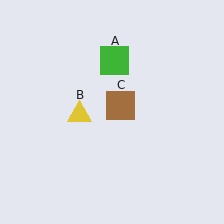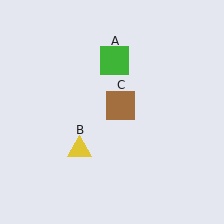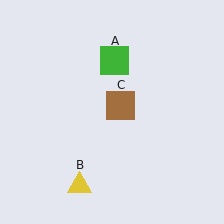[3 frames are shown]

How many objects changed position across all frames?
1 object changed position: yellow triangle (object B).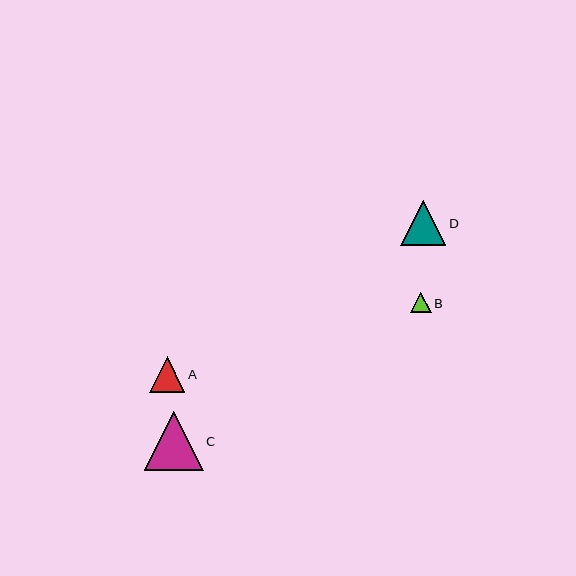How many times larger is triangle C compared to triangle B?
Triangle C is approximately 2.8 times the size of triangle B.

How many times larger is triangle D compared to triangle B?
Triangle D is approximately 2.2 times the size of triangle B.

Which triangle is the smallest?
Triangle B is the smallest with a size of approximately 21 pixels.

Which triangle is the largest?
Triangle C is the largest with a size of approximately 59 pixels.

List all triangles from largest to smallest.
From largest to smallest: C, D, A, B.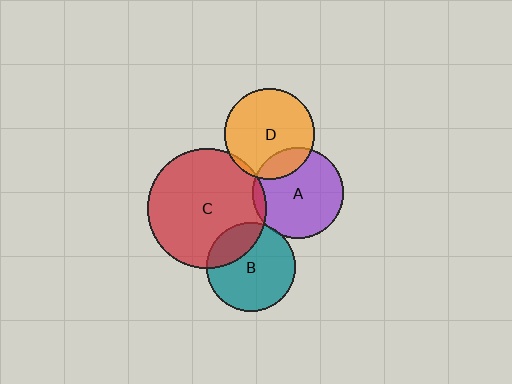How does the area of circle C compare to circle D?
Approximately 1.7 times.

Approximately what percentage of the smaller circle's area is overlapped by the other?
Approximately 15%.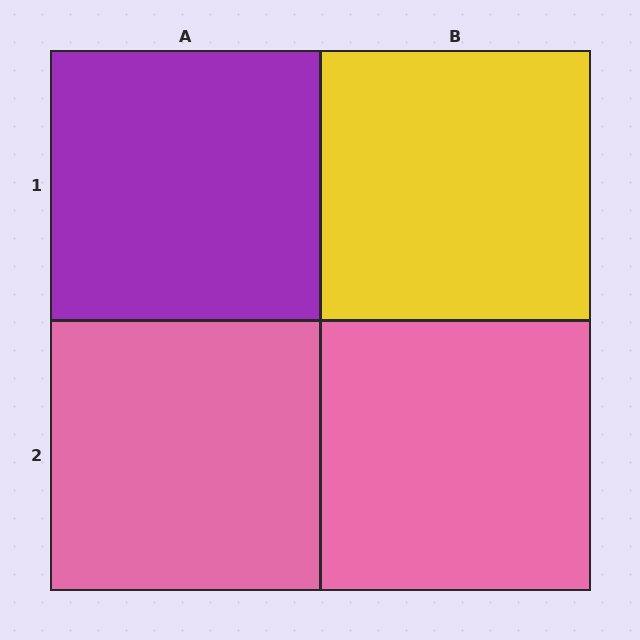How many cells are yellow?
1 cell is yellow.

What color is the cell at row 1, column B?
Yellow.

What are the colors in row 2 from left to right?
Pink, pink.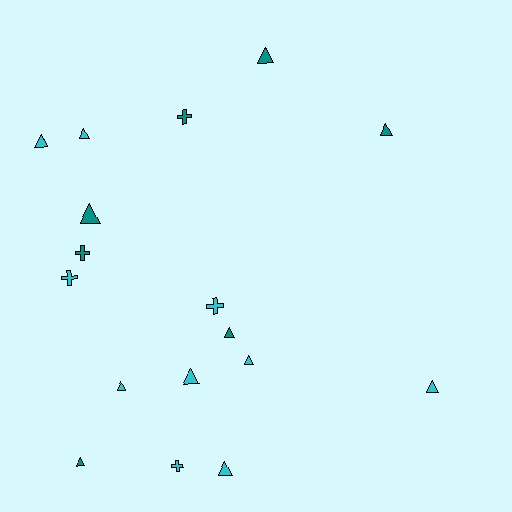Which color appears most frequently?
Cyan, with 10 objects.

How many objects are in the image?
There are 17 objects.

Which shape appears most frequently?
Triangle, with 12 objects.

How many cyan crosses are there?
There are 3 cyan crosses.